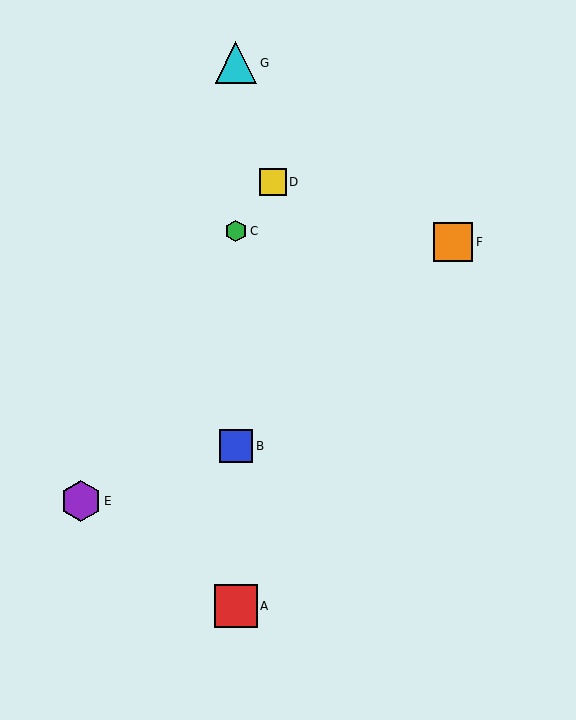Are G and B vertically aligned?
Yes, both are at x≈236.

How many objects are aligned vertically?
4 objects (A, B, C, G) are aligned vertically.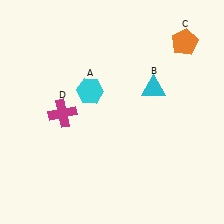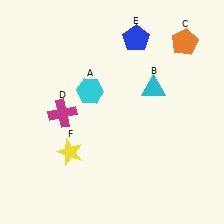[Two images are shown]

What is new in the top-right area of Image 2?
A blue pentagon (E) was added in the top-right area of Image 2.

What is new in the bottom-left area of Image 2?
A yellow star (F) was added in the bottom-left area of Image 2.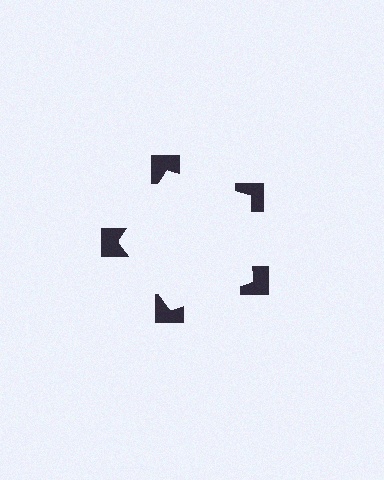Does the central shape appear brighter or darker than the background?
It typically appears slightly brighter than the background, even though no actual brightness change is drawn.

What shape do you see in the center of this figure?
An illusory pentagon — its edges are inferred from the aligned wedge cuts in the notched squares, not physically drawn.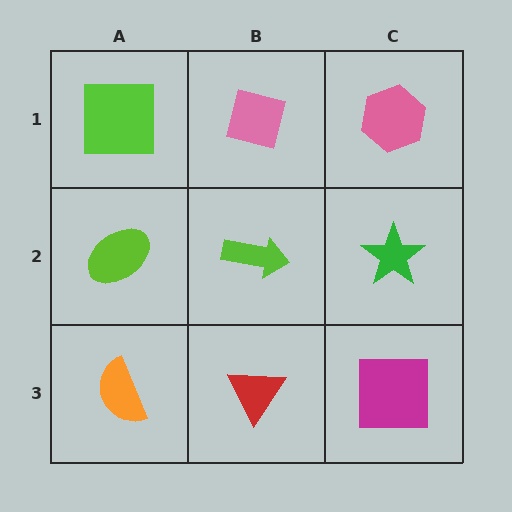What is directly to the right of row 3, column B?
A magenta square.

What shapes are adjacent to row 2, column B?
A pink square (row 1, column B), a red triangle (row 3, column B), a lime ellipse (row 2, column A), a green star (row 2, column C).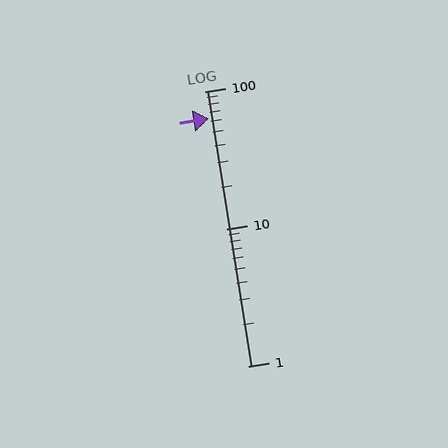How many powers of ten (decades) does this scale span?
The scale spans 2 decades, from 1 to 100.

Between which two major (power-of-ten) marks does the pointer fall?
The pointer is between 10 and 100.